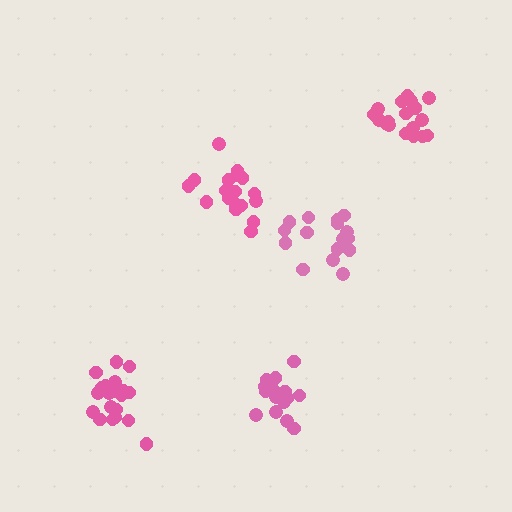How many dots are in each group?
Group 1: 20 dots, Group 2: 16 dots, Group 3: 15 dots, Group 4: 18 dots, Group 5: 18 dots (87 total).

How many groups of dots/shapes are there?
There are 5 groups.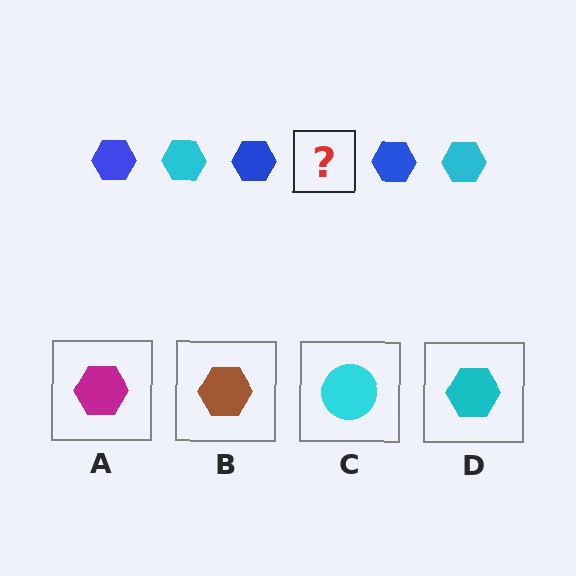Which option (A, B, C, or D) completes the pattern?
D.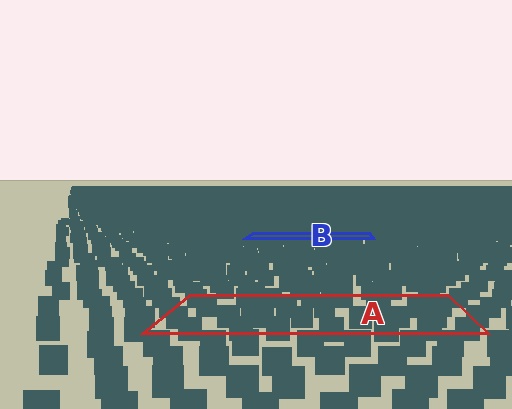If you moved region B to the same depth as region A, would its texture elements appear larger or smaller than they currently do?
They would appear larger. At a closer depth, the same texture elements are projected at a bigger on-screen size.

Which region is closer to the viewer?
Region A is closer. The texture elements there are larger and more spread out.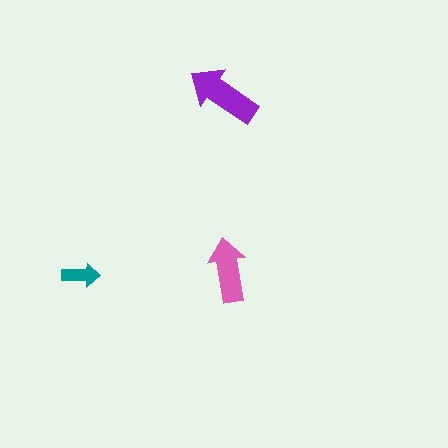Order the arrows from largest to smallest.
the purple one, the pink one, the teal one.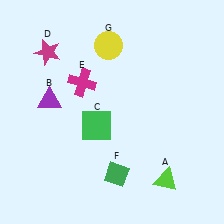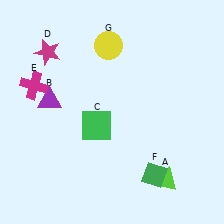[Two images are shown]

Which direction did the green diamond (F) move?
The green diamond (F) moved right.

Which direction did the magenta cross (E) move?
The magenta cross (E) moved left.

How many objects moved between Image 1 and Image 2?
2 objects moved between the two images.